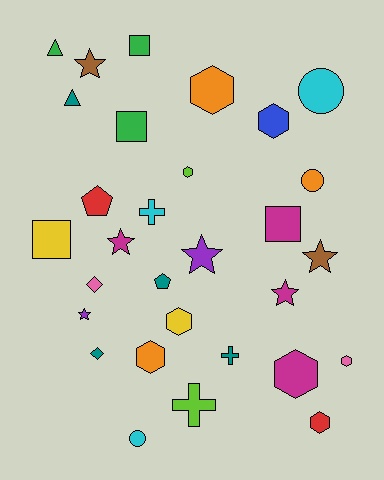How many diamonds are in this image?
There are 2 diamonds.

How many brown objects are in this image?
There are 2 brown objects.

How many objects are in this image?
There are 30 objects.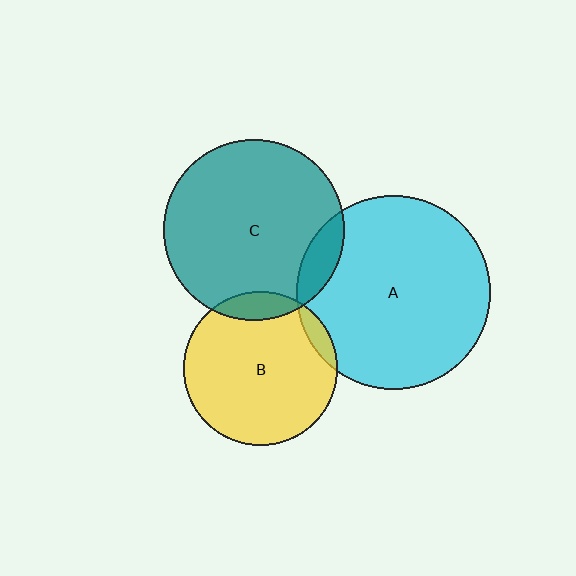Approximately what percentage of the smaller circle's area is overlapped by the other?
Approximately 10%.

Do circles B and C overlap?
Yes.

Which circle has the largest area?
Circle A (cyan).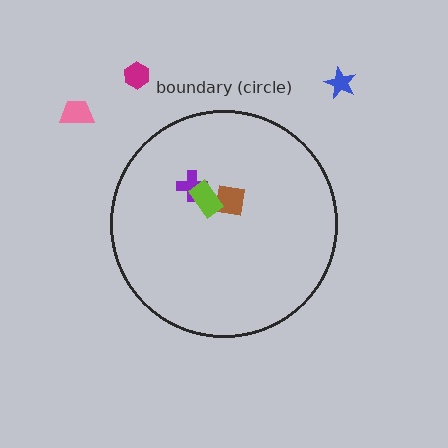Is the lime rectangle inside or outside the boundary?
Inside.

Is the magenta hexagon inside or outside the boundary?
Outside.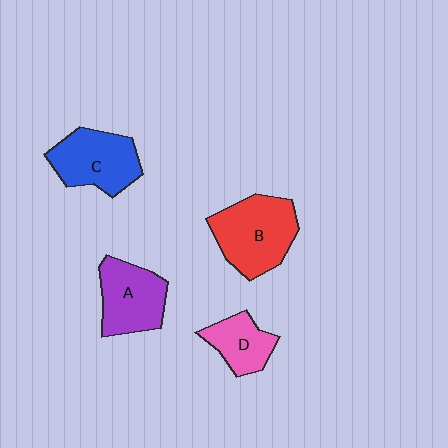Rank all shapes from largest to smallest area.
From largest to smallest: B (red), C (blue), A (purple), D (pink).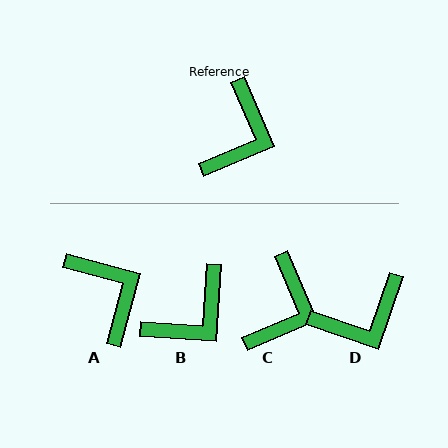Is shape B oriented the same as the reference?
No, it is off by about 27 degrees.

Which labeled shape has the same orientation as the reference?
C.